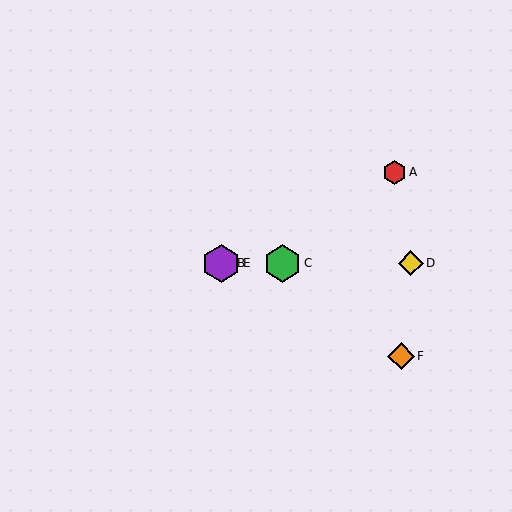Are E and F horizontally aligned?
No, E is at y≈263 and F is at y≈356.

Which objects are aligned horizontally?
Objects B, C, D, E are aligned horizontally.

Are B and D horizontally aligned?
Yes, both are at y≈263.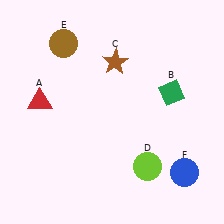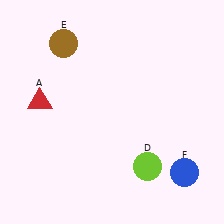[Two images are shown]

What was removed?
The green diamond (B), the brown star (C) were removed in Image 2.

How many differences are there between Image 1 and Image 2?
There are 2 differences between the two images.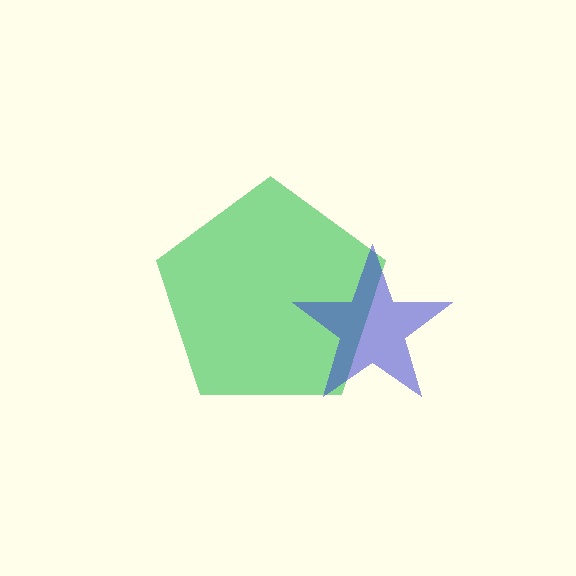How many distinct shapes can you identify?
There are 2 distinct shapes: a green pentagon, a blue star.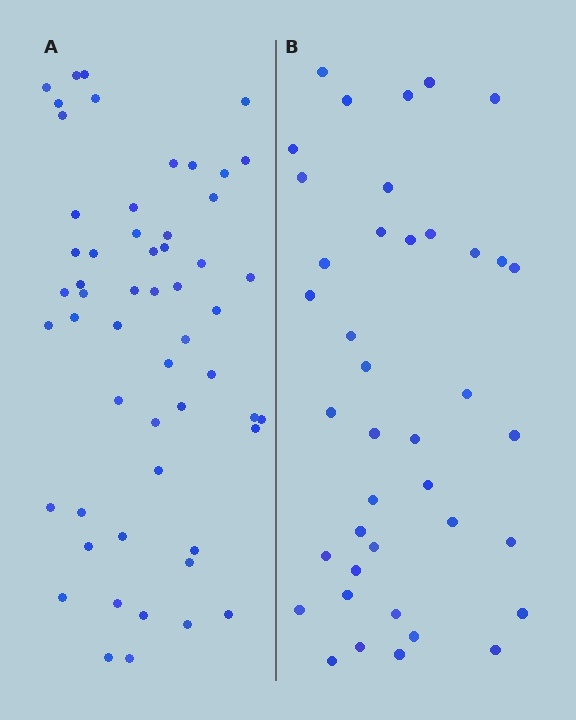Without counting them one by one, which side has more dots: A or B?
Region A (the left region) has more dots.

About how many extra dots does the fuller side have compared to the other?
Region A has approximately 15 more dots than region B.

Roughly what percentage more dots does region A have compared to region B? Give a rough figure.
About 40% more.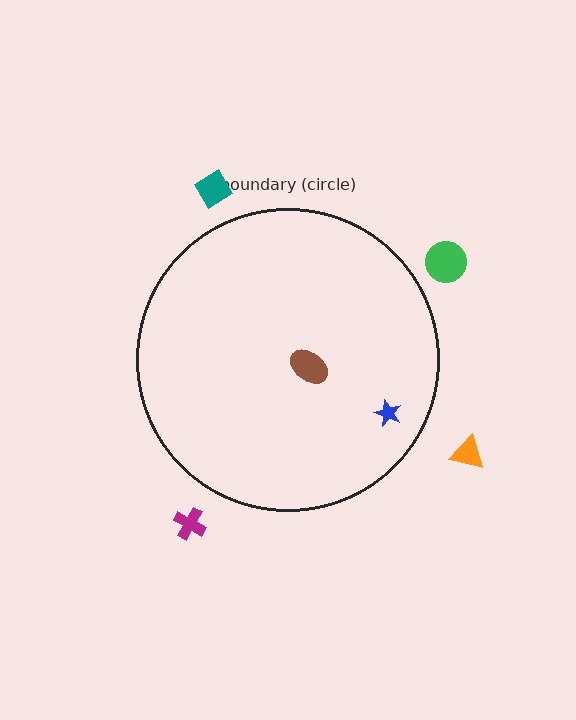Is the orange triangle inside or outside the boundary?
Outside.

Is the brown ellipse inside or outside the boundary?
Inside.